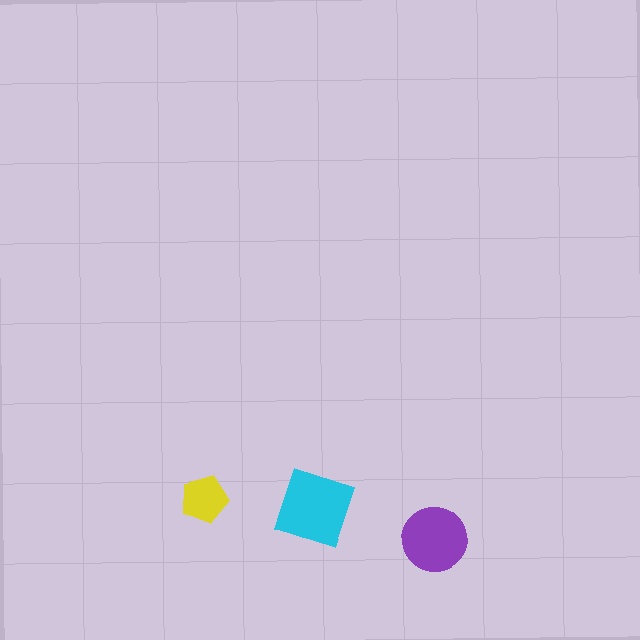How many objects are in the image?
There are 3 objects in the image.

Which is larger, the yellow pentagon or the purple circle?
The purple circle.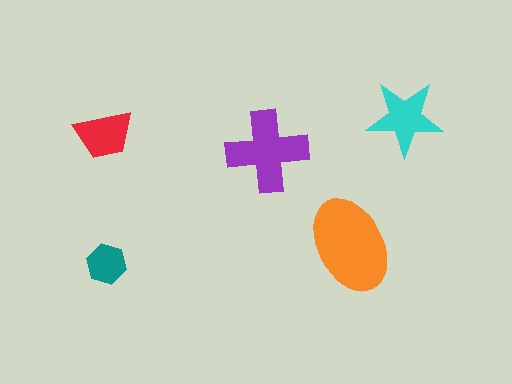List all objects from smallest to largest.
The teal hexagon, the red trapezoid, the cyan star, the purple cross, the orange ellipse.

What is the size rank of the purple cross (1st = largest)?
2nd.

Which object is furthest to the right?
The cyan star is rightmost.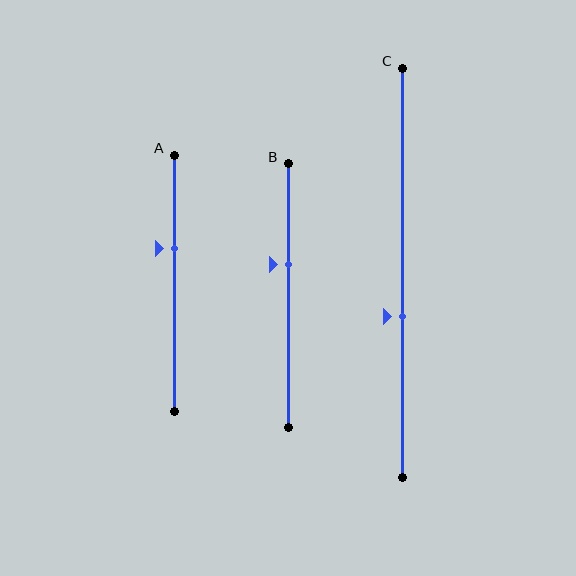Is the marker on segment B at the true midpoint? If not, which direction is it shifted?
No, the marker on segment B is shifted upward by about 12% of the segment length.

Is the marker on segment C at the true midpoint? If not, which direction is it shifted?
No, the marker on segment C is shifted downward by about 11% of the segment length.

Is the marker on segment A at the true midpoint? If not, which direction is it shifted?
No, the marker on segment A is shifted upward by about 14% of the segment length.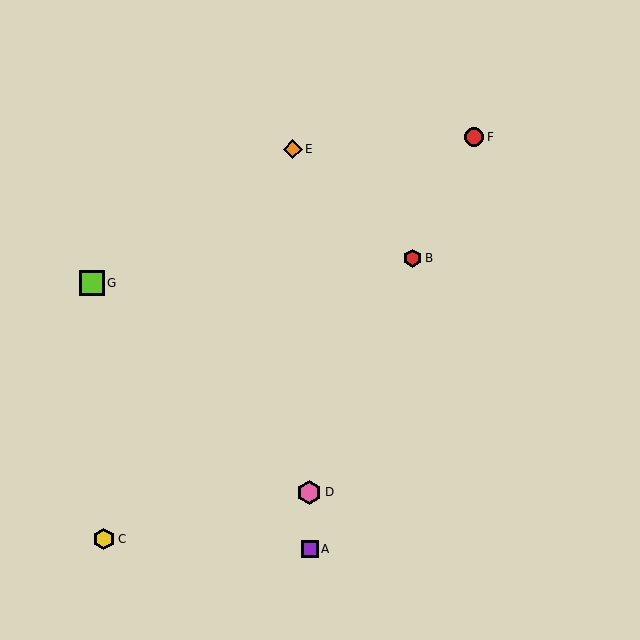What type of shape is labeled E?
Shape E is an orange diamond.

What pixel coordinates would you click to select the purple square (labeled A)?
Click at (310, 549) to select the purple square A.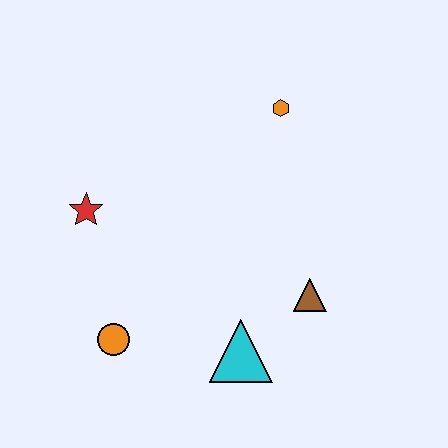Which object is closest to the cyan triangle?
The brown triangle is closest to the cyan triangle.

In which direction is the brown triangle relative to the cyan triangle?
The brown triangle is to the right of the cyan triangle.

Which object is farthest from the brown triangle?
The red star is farthest from the brown triangle.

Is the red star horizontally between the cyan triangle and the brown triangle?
No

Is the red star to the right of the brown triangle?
No